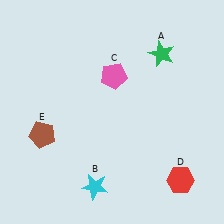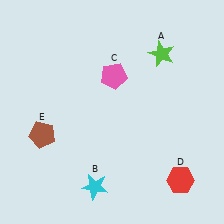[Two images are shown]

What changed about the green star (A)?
In Image 1, A is green. In Image 2, it changed to lime.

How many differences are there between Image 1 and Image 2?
There is 1 difference between the two images.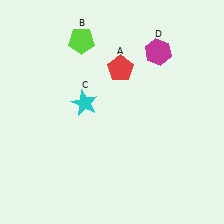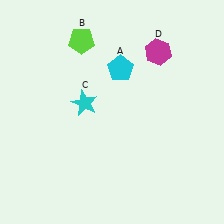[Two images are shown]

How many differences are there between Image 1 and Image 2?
There is 1 difference between the two images.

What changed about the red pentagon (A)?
In Image 1, A is red. In Image 2, it changed to cyan.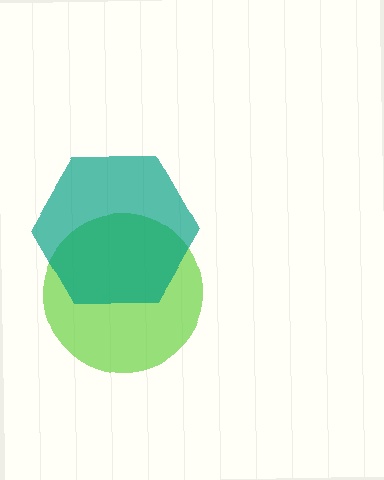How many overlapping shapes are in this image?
There are 2 overlapping shapes in the image.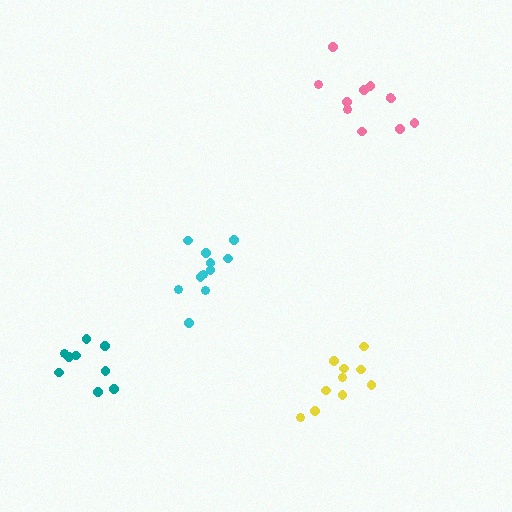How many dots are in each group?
Group 1: 10 dots, Group 2: 9 dots, Group 3: 11 dots, Group 4: 11 dots (41 total).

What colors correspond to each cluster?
The clusters are colored: yellow, teal, cyan, pink.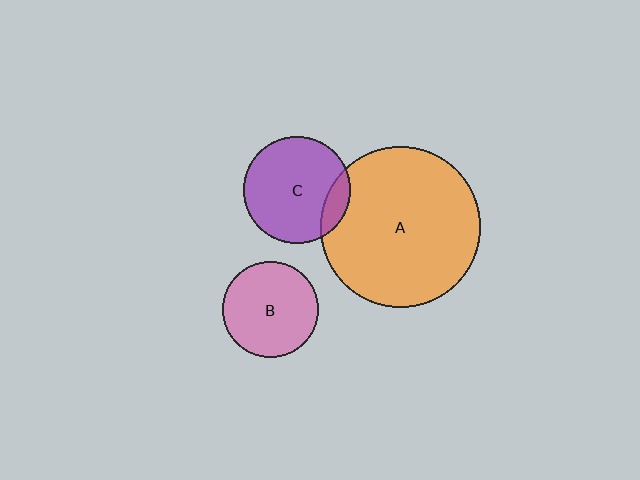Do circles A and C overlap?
Yes.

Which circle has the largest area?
Circle A (orange).